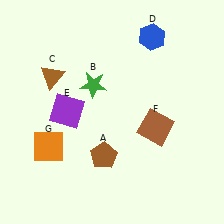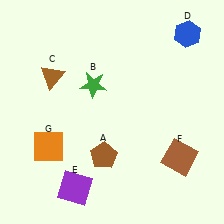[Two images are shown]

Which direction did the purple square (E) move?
The purple square (E) moved down.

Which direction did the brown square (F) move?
The brown square (F) moved down.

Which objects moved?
The objects that moved are: the blue hexagon (D), the purple square (E), the brown square (F).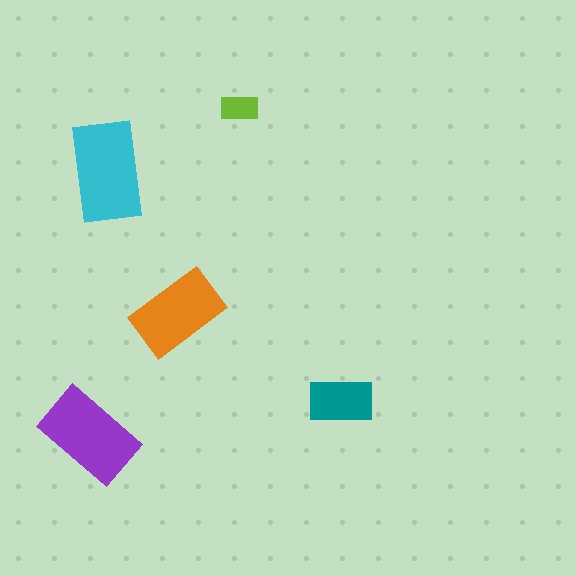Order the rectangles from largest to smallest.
the cyan one, the purple one, the orange one, the teal one, the lime one.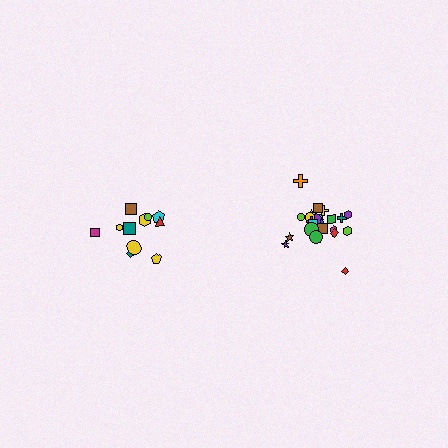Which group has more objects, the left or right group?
The right group.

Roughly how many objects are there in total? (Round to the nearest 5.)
Roughly 35 objects in total.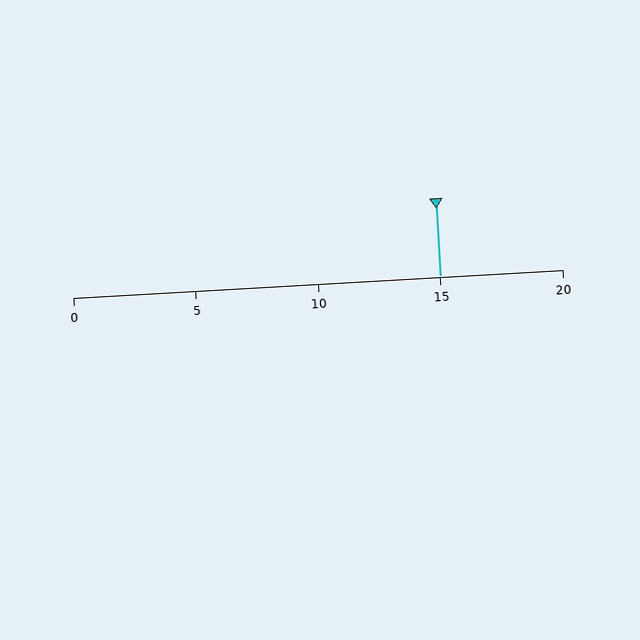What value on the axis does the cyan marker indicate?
The marker indicates approximately 15.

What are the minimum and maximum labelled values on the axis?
The axis runs from 0 to 20.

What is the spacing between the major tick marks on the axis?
The major ticks are spaced 5 apart.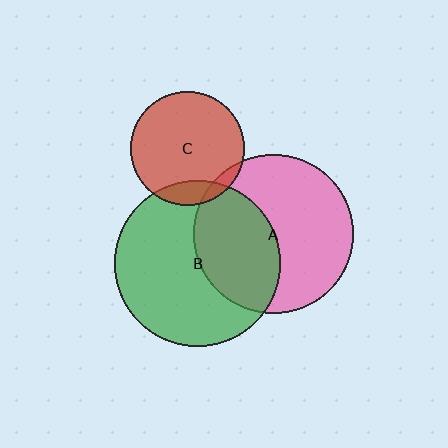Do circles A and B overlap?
Yes.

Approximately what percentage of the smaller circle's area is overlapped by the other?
Approximately 40%.